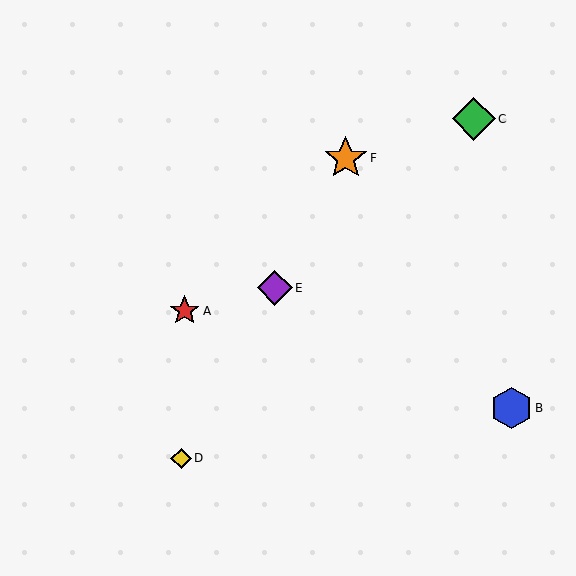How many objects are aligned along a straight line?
3 objects (D, E, F) are aligned along a straight line.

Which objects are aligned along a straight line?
Objects D, E, F are aligned along a straight line.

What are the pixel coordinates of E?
Object E is at (275, 288).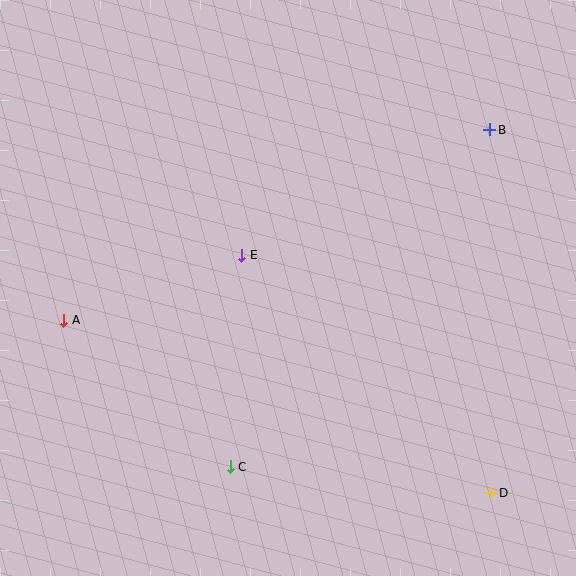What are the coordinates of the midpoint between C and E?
The midpoint between C and E is at (236, 361).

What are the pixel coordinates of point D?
Point D is at (491, 493).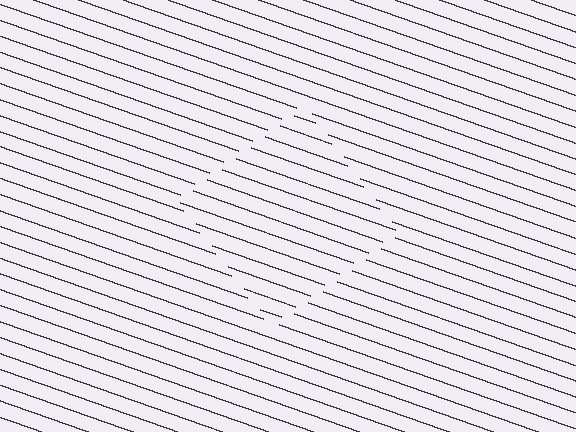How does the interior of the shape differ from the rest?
The interior of the shape contains the same grating, shifted by half a period — the contour is defined by the phase discontinuity where line-ends from the inner and outer gratings abut.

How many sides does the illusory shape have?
4 sides — the line-ends trace a square.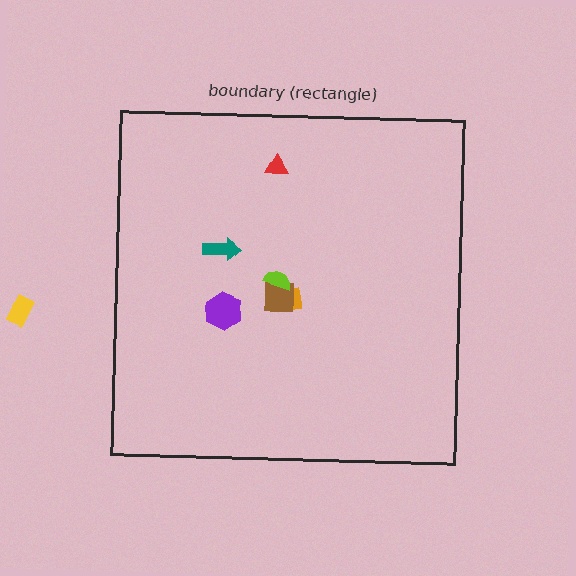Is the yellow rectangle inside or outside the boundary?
Outside.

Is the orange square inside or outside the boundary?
Inside.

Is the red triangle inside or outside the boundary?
Inside.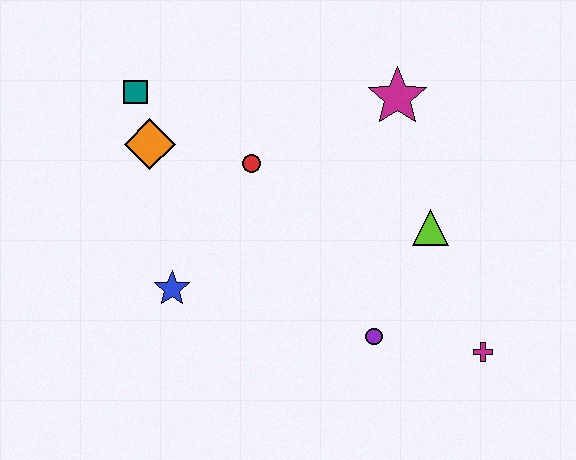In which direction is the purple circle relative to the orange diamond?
The purple circle is to the right of the orange diamond.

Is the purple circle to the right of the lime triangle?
No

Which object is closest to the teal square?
The orange diamond is closest to the teal square.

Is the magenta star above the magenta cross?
Yes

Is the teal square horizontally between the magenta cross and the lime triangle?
No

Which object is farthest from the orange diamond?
The magenta cross is farthest from the orange diamond.